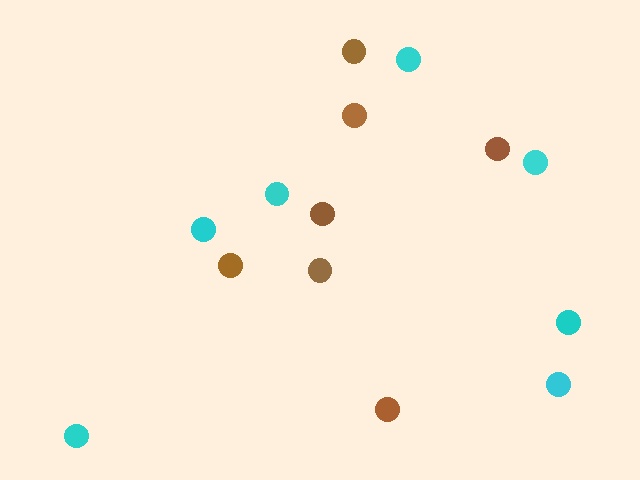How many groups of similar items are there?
There are 2 groups: one group of cyan circles (7) and one group of brown circles (7).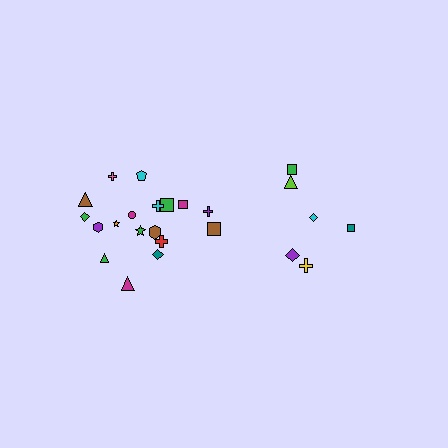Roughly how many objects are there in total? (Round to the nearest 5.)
Roughly 25 objects in total.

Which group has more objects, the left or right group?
The left group.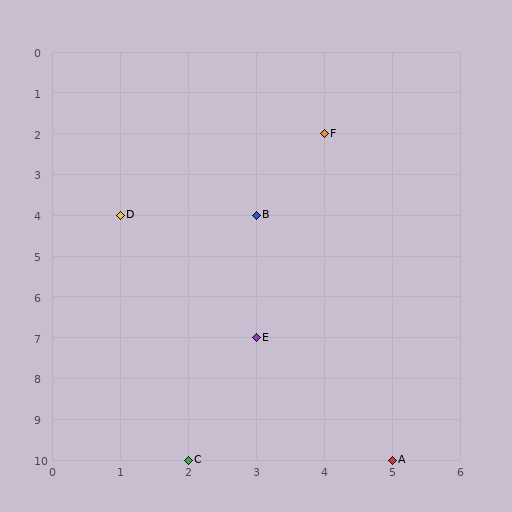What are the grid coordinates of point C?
Point C is at grid coordinates (2, 10).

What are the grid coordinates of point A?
Point A is at grid coordinates (5, 10).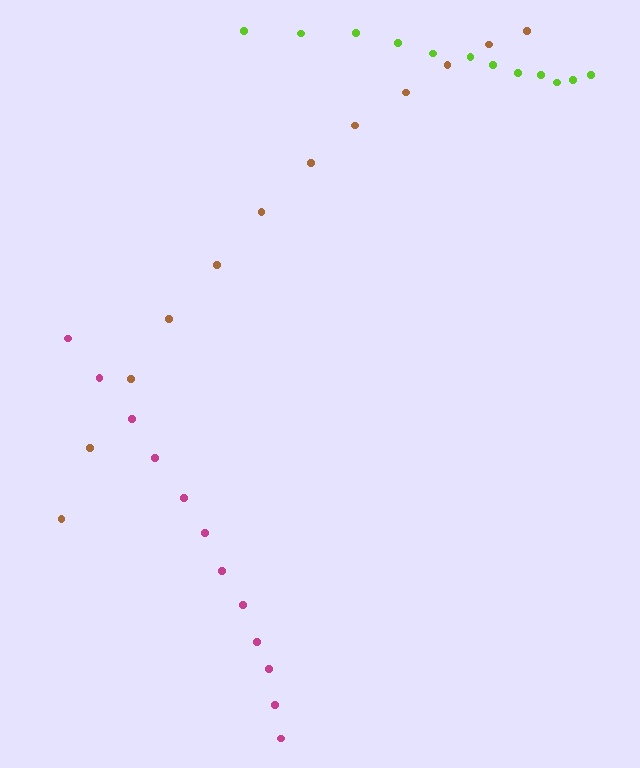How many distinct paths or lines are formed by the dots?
There are 3 distinct paths.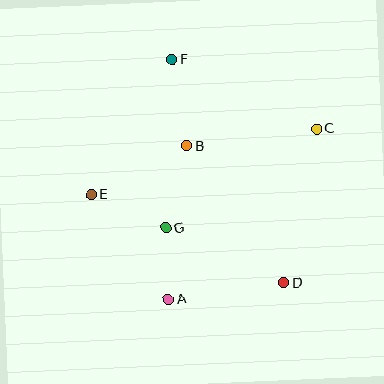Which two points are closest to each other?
Points A and G are closest to each other.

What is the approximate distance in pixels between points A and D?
The distance between A and D is approximately 117 pixels.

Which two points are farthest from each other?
Points D and F are farthest from each other.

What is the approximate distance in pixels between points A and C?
The distance between A and C is approximately 226 pixels.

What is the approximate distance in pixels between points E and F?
The distance between E and F is approximately 157 pixels.